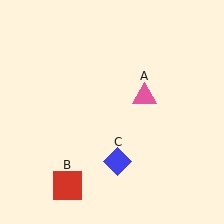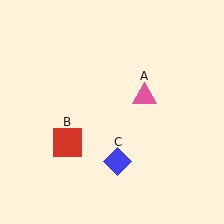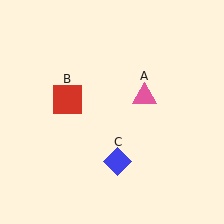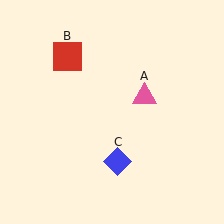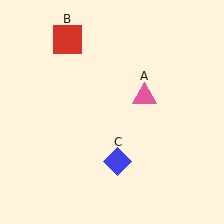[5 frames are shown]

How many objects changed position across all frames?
1 object changed position: red square (object B).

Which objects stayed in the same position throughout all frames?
Pink triangle (object A) and blue diamond (object C) remained stationary.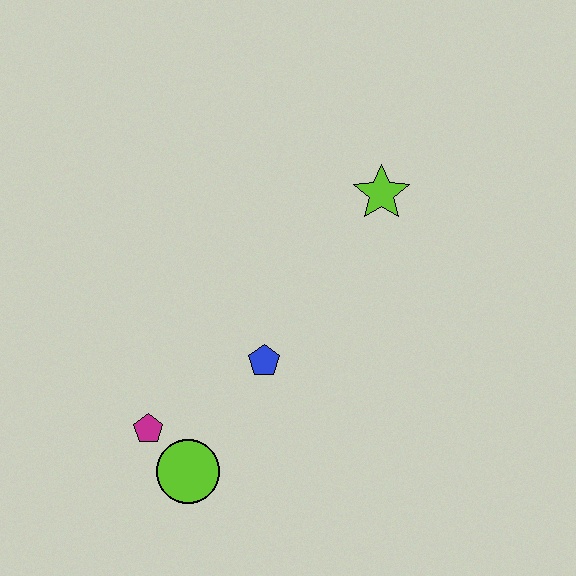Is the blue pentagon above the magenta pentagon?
Yes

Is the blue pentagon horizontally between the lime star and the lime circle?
Yes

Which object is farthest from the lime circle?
The lime star is farthest from the lime circle.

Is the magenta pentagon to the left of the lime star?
Yes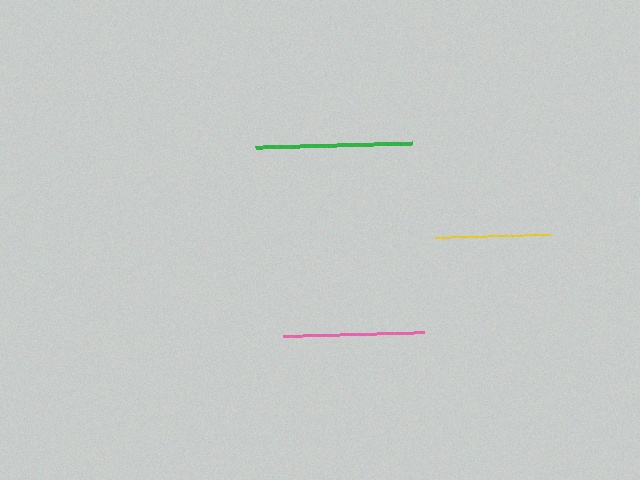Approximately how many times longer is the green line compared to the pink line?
The green line is approximately 1.1 times the length of the pink line.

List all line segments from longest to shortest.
From longest to shortest: green, pink, yellow.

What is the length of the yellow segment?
The yellow segment is approximately 115 pixels long.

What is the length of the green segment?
The green segment is approximately 157 pixels long.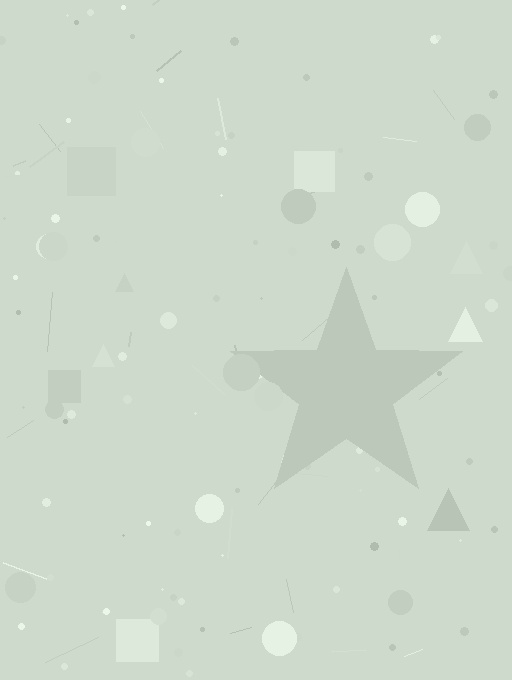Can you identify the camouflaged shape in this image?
The camouflaged shape is a star.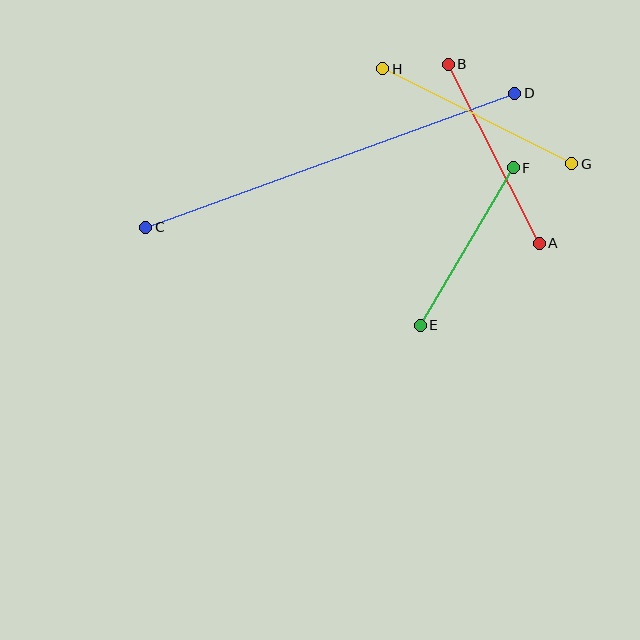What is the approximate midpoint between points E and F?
The midpoint is at approximately (467, 247) pixels.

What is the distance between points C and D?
The distance is approximately 393 pixels.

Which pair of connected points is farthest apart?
Points C and D are farthest apart.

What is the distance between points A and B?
The distance is approximately 201 pixels.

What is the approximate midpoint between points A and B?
The midpoint is at approximately (494, 154) pixels.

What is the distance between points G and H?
The distance is approximately 212 pixels.